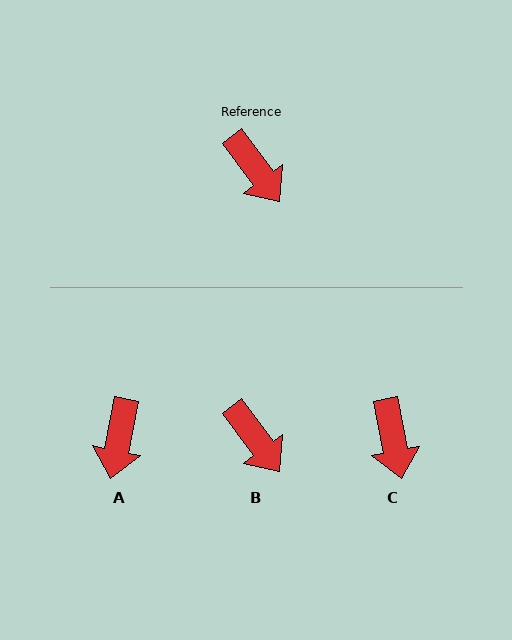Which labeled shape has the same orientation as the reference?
B.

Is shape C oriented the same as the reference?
No, it is off by about 25 degrees.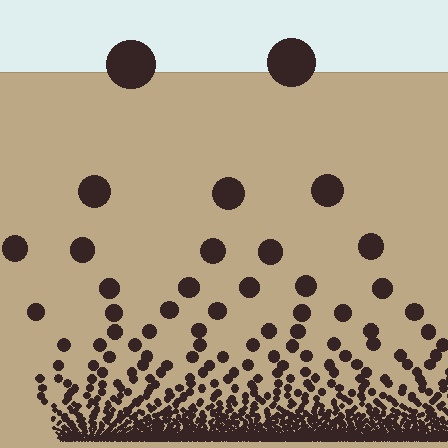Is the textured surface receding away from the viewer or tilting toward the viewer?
The surface appears to tilt toward the viewer. Texture elements get larger and sparser toward the top.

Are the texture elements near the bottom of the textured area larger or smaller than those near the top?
Smaller. The gradient is inverted — elements near the bottom are smaller and denser.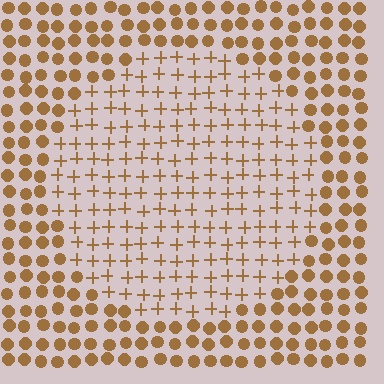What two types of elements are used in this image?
The image uses plus signs inside the circle region and circles outside it.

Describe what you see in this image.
The image is filled with small brown elements arranged in a uniform grid. A circle-shaped region contains plus signs, while the surrounding area contains circles. The boundary is defined purely by the change in element shape.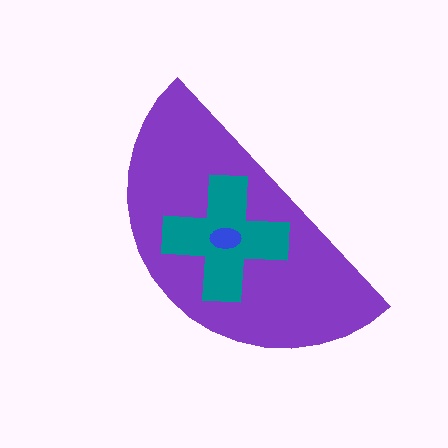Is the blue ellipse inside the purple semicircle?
Yes.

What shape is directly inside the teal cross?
The blue ellipse.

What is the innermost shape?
The blue ellipse.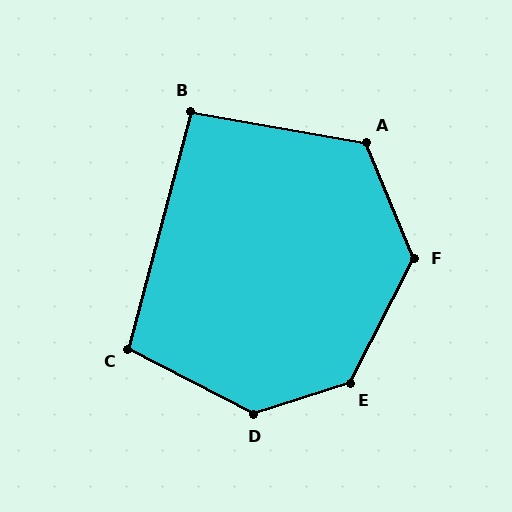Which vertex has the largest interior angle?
E, at approximately 135 degrees.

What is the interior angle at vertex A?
Approximately 122 degrees (obtuse).